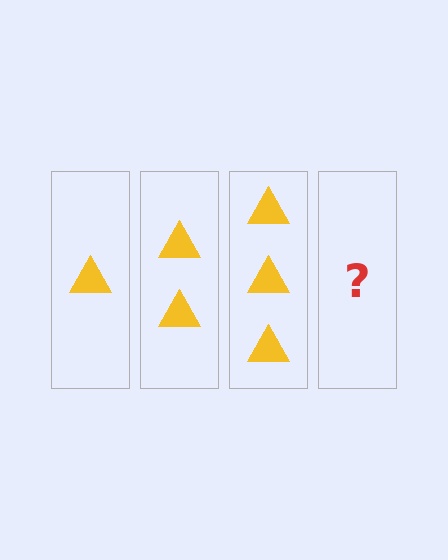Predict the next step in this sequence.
The next step is 4 triangles.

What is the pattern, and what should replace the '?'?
The pattern is that each step adds one more triangle. The '?' should be 4 triangles.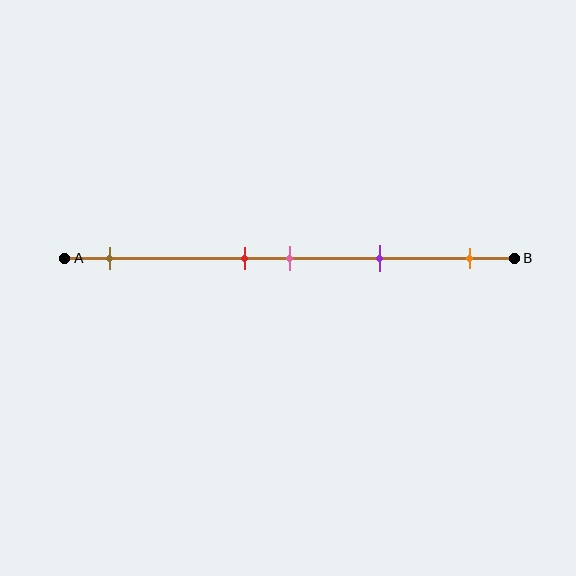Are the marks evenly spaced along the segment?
No, the marks are not evenly spaced.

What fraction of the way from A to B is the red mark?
The red mark is approximately 40% (0.4) of the way from A to B.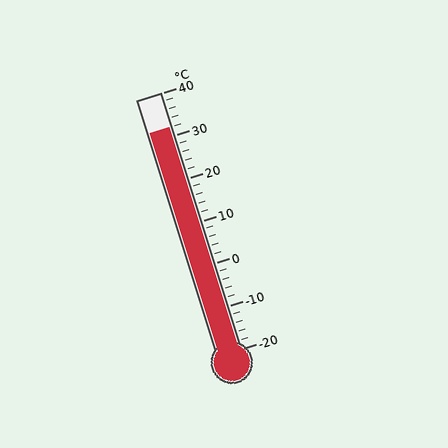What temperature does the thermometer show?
The thermometer shows approximately 32°C.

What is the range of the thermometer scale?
The thermometer scale ranges from -20°C to 40°C.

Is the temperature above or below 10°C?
The temperature is above 10°C.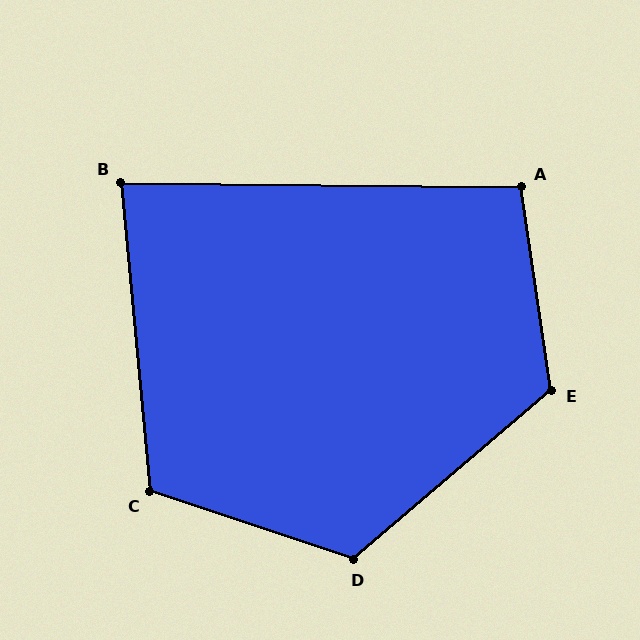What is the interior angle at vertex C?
Approximately 114 degrees (obtuse).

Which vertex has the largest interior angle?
E, at approximately 122 degrees.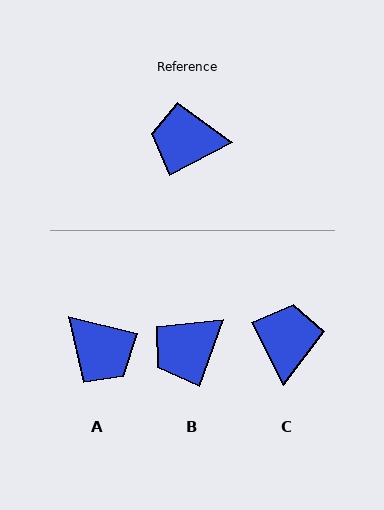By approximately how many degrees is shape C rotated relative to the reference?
Approximately 91 degrees clockwise.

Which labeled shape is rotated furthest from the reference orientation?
A, about 139 degrees away.